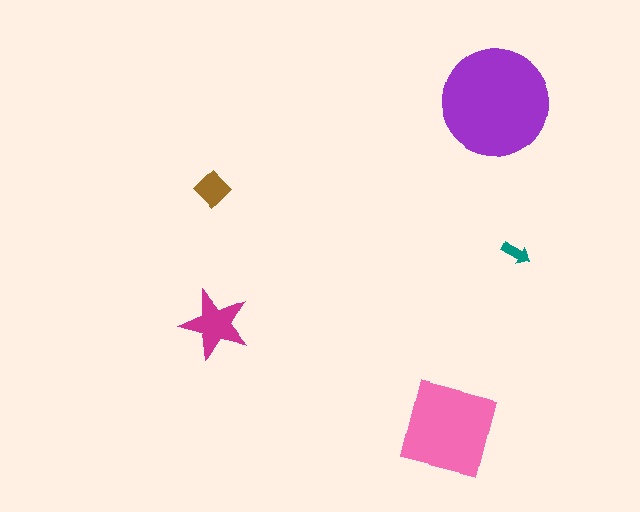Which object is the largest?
The purple circle.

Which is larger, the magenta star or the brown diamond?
The magenta star.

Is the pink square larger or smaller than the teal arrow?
Larger.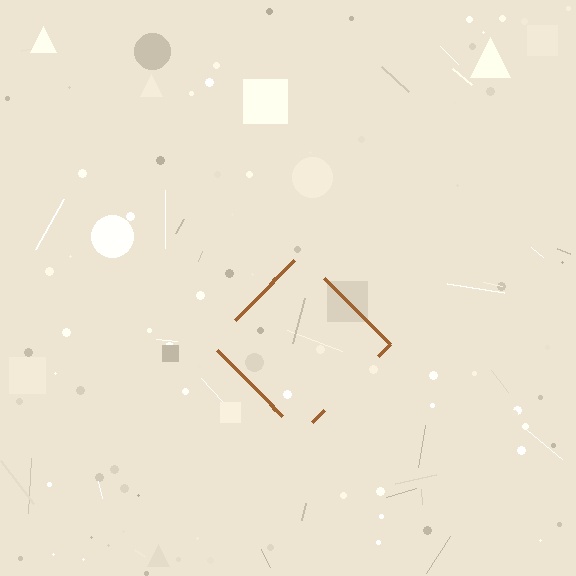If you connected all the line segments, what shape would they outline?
They would outline a diamond.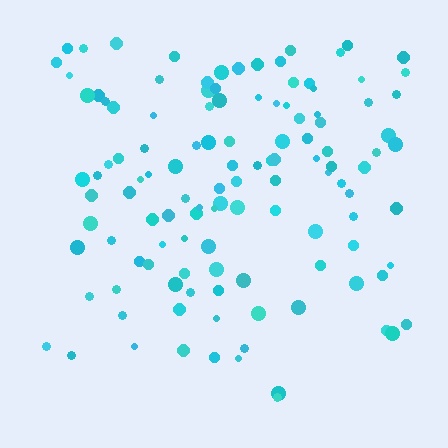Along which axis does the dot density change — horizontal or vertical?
Vertical.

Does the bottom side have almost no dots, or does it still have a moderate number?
Still a moderate number, just noticeably fewer than the top.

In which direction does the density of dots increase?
From bottom to top, with the top side densest.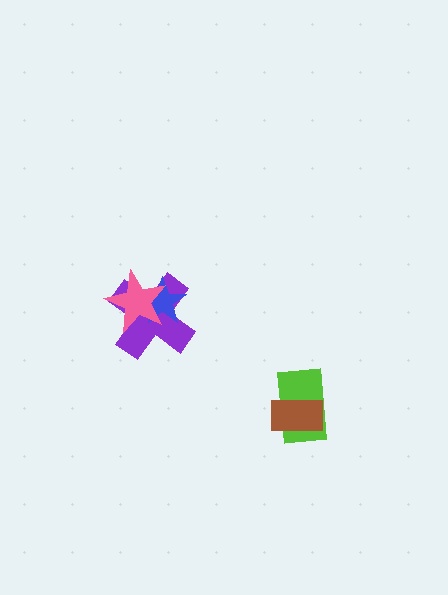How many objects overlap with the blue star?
2 objects overlap with the blue star.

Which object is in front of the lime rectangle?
The brown rectangle is in front of the lime rectangle.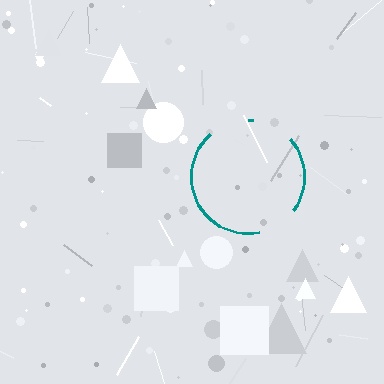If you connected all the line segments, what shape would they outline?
They would outline a circle.